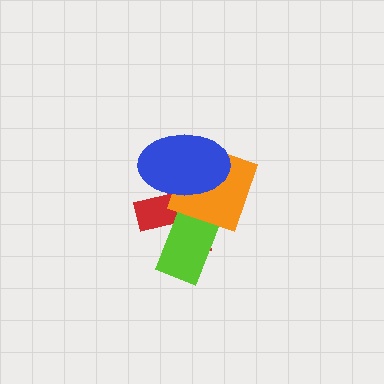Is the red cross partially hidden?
Yes, it is partially covered by another shape.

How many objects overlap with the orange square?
3 objects overlap with the orange square.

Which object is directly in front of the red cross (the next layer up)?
The lime rectangle is directly in front of the red cross.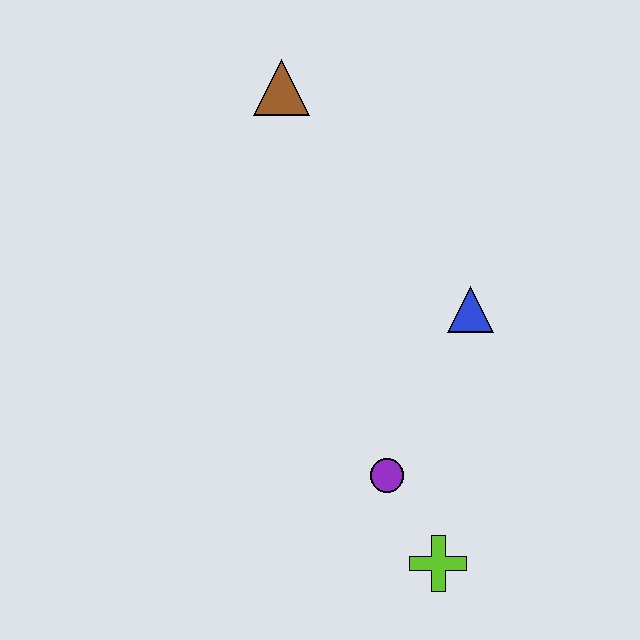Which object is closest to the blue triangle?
The purple circle is closest to the blue triangle.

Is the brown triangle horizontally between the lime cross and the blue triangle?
No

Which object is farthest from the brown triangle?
The lime cross is farthest from the brown triangle.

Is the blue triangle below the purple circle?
No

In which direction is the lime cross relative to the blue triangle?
The lime cross is below the blue triangle.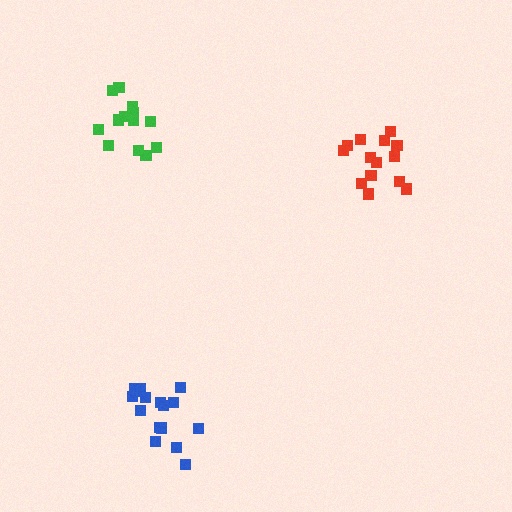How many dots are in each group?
Group 1: 14 dots, Group 2: 16 dots, Group 3: 14 dots (44 total).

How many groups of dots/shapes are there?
There are 3 groups.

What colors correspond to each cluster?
The clusters are colored: green, blue, red.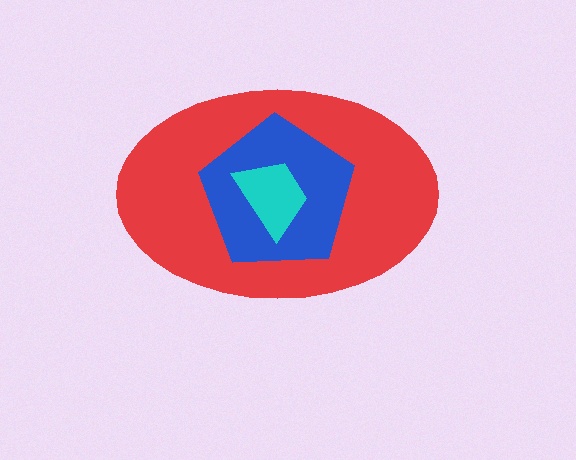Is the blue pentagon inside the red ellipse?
Yes.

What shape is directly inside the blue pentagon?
The cyan trapezoid.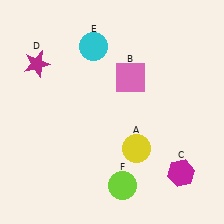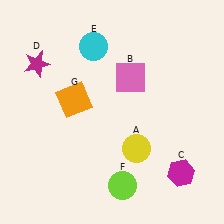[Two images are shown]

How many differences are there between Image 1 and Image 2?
There is 1 difference between the two images.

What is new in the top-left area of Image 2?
An orange square (G) was added in the top-left area of Image 2.